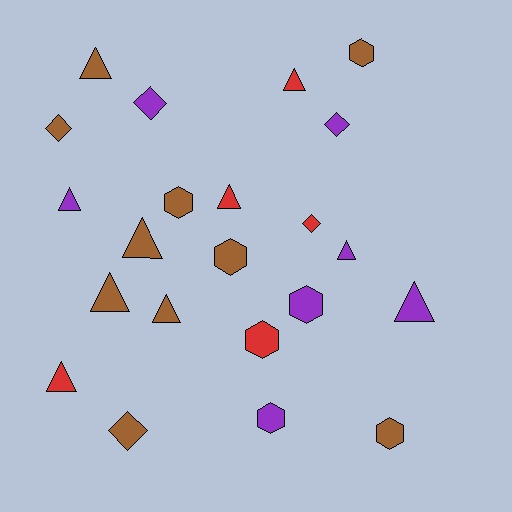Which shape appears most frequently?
Triangle, with 10 objects.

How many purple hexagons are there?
There are 2 purple hexagons.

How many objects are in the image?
There are 22 objects.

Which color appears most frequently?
Brown, with 10 objects.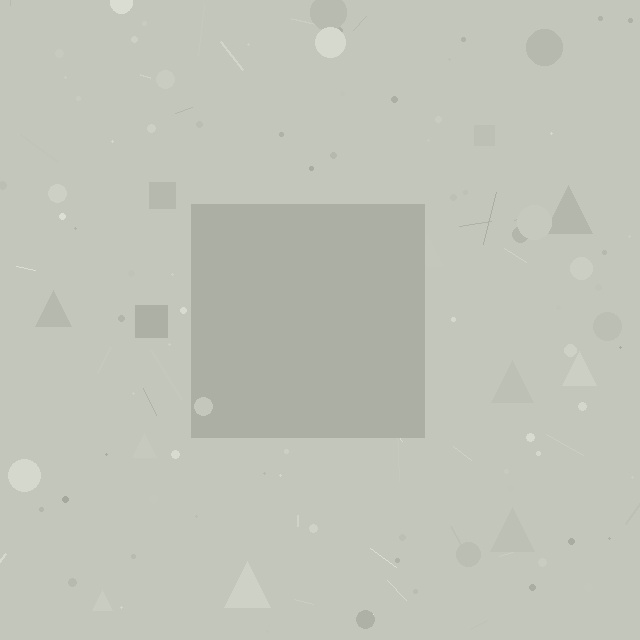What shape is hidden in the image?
A square is hidden in the image.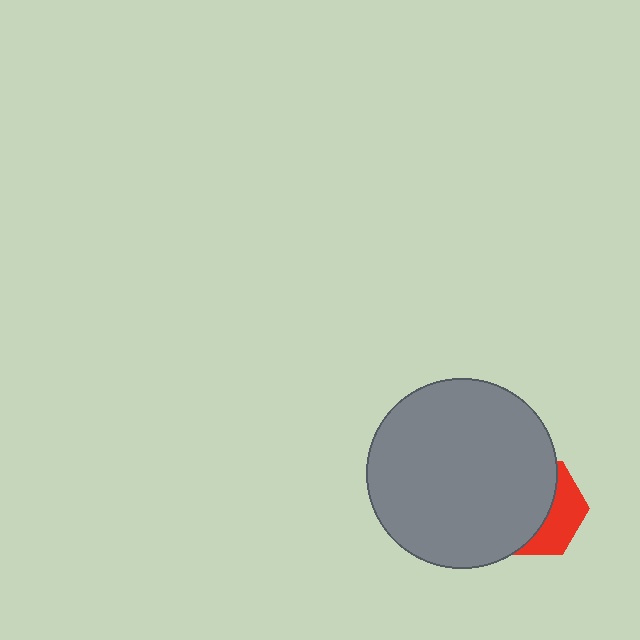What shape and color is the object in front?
The object in front is a gray circle.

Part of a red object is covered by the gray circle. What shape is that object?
It is a hexagon.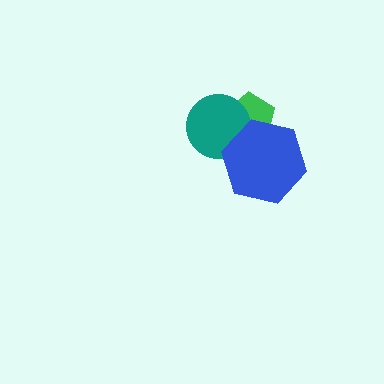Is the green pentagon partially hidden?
Yes, it is partially covered by another shape.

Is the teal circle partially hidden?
Yes, it is partially covered by another shape.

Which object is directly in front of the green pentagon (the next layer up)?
The teal circle is directly in front of the green pentagon.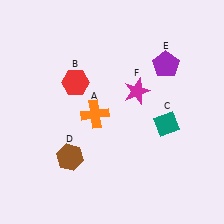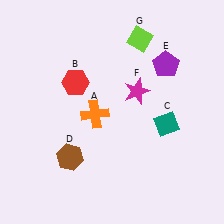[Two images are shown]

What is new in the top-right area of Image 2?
A lime diamond (G) was added in the top-right area of Image 2.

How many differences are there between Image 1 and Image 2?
There is 1 difference between the two images.